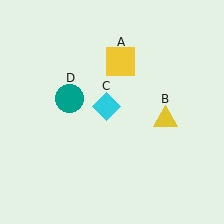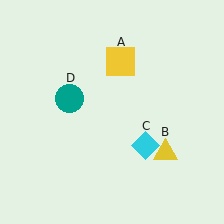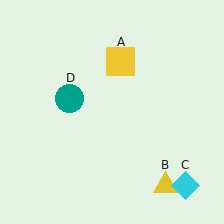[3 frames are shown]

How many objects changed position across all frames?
2 objects changed position: yellow triangle (object B), cyan diamond (object C).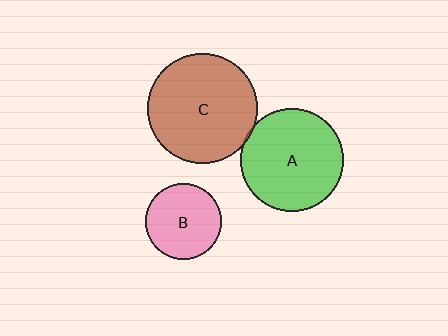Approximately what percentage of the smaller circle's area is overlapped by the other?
Approximately 5%.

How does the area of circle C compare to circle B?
Approximately 2.1 times.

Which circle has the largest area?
Circle C (brown).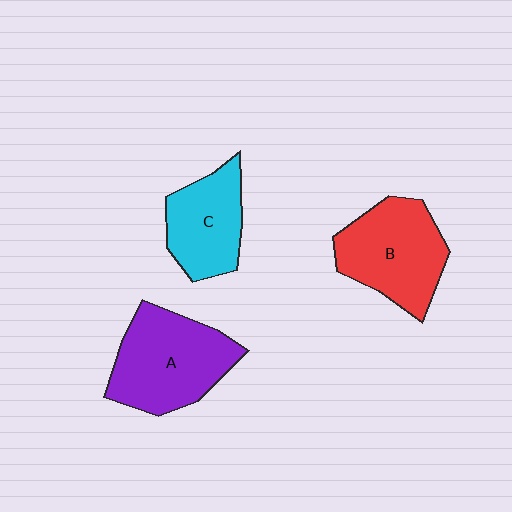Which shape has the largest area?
Shape A (purple).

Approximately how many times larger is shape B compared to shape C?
Approximately 1.3 times.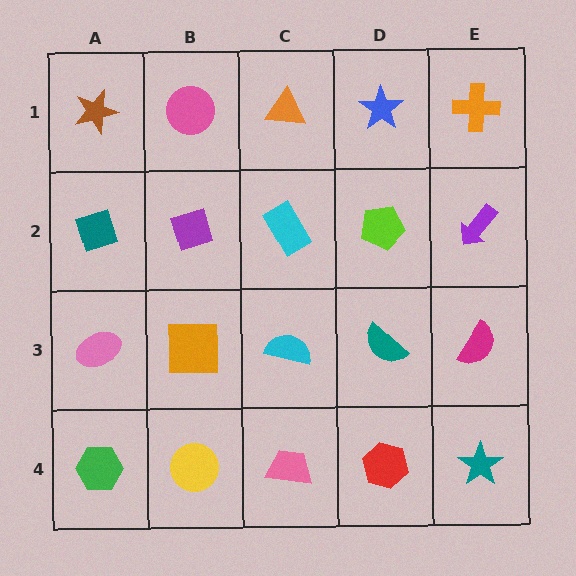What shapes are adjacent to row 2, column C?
An orange triangle (row 1, column C), a cyan semicircle (row 3, column C), a purple diamond (row 2, column B), a lime pentagon (row 2, column D).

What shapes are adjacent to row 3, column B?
A purple diamond (row 2, column B), a yellow circle (row 4, column B), a pink ellipse (row 3, column A), a cyan semicircle (row 3, column C).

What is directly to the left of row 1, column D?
An orange triangle.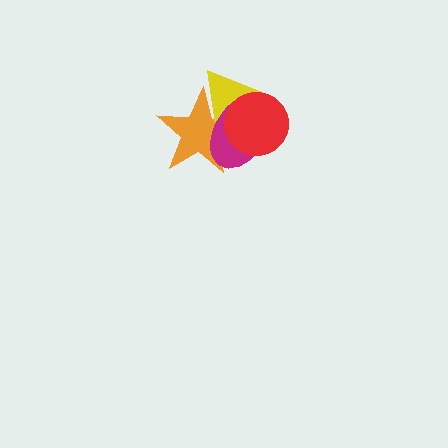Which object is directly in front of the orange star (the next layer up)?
The yellow triangle is directly in front of the orange star.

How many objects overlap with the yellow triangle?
3 objects overlap with the yellow triangle.